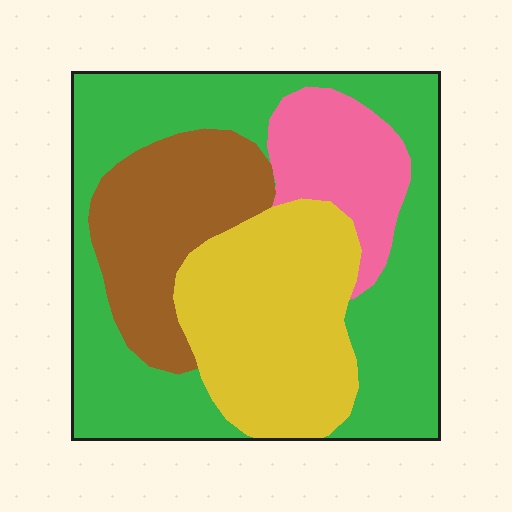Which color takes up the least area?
Pink, at roughly 10%.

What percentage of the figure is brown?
Brown takes up about one fifth (1/5) of the figure.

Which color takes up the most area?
Green, at roughly 45%.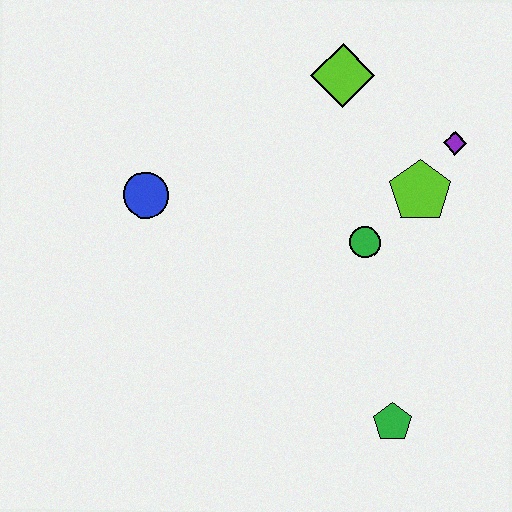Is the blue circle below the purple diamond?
Yes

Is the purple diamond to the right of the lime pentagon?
Yes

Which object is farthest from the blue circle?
The green pentagon is farthest from the blue circle.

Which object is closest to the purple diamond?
The lime pentagon is closest to the purple diamond.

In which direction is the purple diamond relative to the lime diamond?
The purple diamond is to the right of the lime diamond.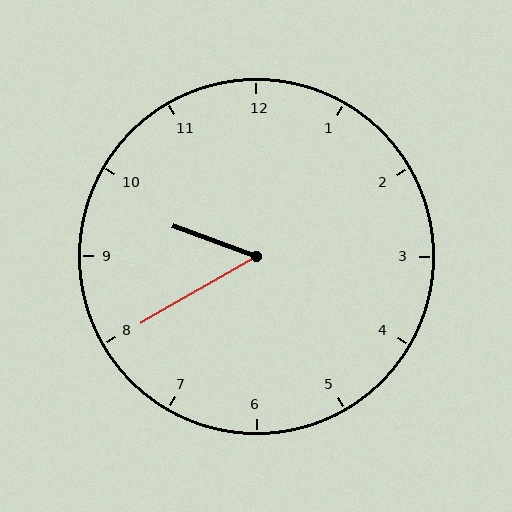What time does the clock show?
9:40.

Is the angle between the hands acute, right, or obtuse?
It is acute.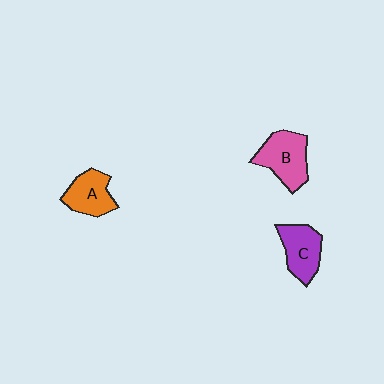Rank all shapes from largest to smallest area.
From largest to smallest: B (pink), C (purple), A (orange).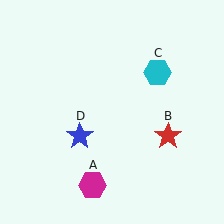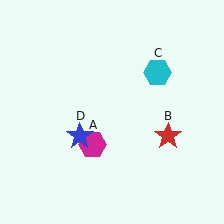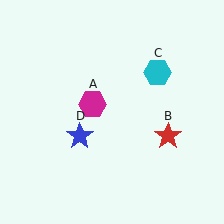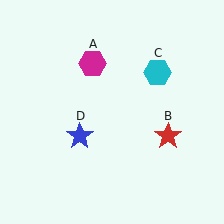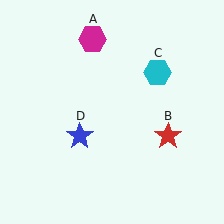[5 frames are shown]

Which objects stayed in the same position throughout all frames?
Red star (object B) and cyan hexagon (object C) and blue star (object D) remained stationary.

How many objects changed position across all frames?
1 object changed position: magenta hexagon (object A).